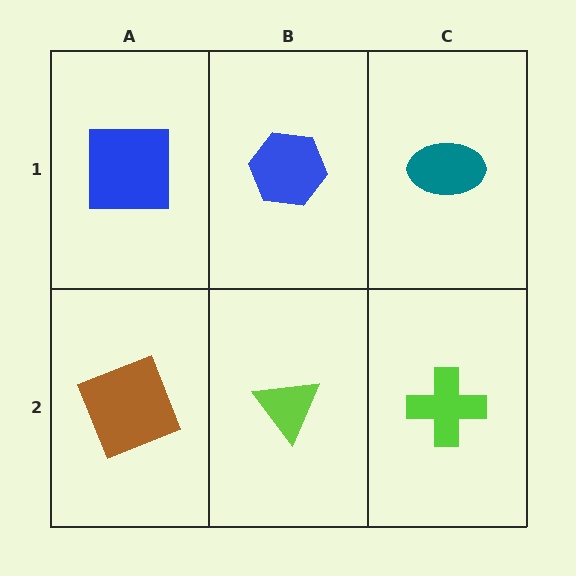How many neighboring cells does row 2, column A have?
2.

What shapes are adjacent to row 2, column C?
A teal ellipse (row 1, column C), a lime triangle (row 2, column B).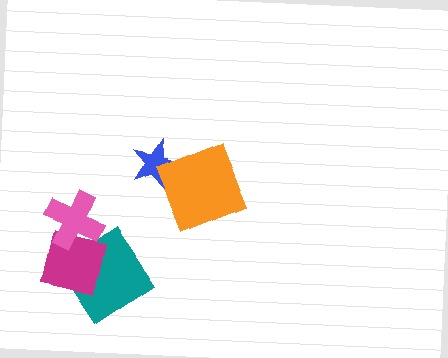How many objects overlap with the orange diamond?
1 object overlaps with the orange diamond.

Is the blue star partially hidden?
Yes, it is partially covered by another shape.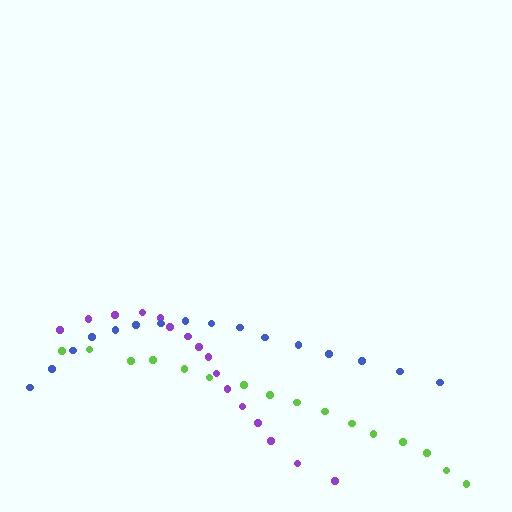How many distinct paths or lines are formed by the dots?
There are 3 distinct paths.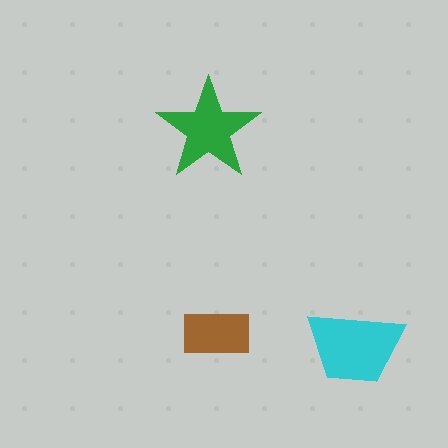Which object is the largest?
The cyan trapezoid.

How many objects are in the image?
There are 3 objects in the image.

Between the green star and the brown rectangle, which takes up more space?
The green star.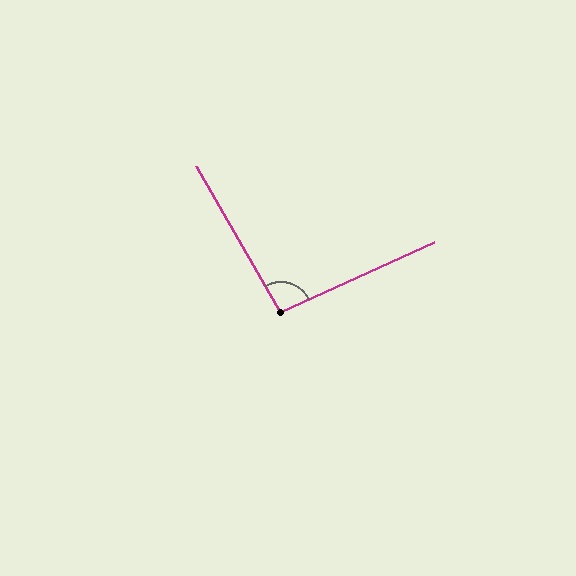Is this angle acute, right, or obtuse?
It is obtuse.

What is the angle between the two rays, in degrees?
Approximately 95 degrees.